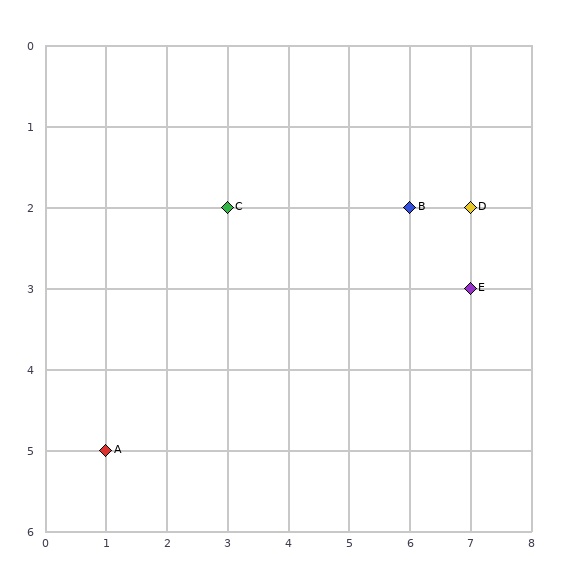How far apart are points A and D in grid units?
Points A and D are 6 columns and 3 rows apart (about 6.7 grid units diagonally).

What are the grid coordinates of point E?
Point E is at grid coordinates (7, 3).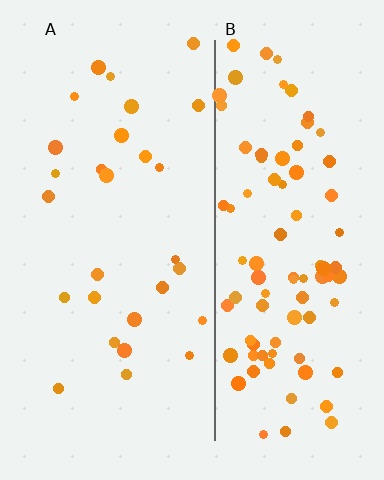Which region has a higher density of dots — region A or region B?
B (the right).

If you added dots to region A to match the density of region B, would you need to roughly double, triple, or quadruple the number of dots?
Approximately triple.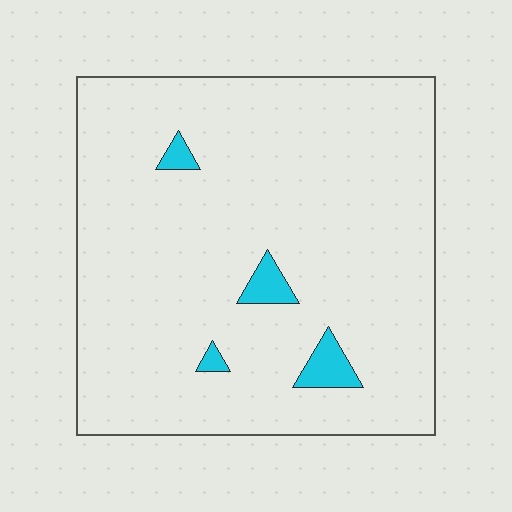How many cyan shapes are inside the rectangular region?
4.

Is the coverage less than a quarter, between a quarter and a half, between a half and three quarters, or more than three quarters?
Less than a quarter.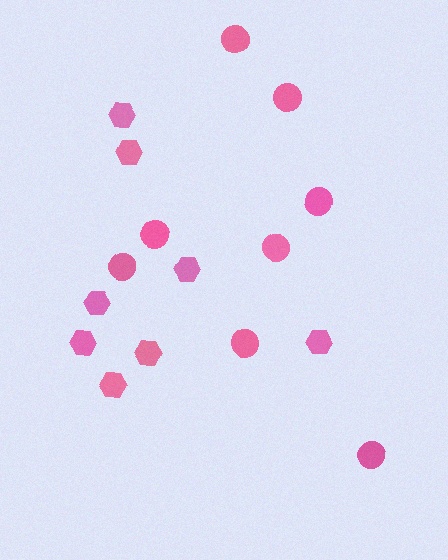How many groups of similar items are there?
There are 2 groups: one group of hexagons (8) and one group of circles (8).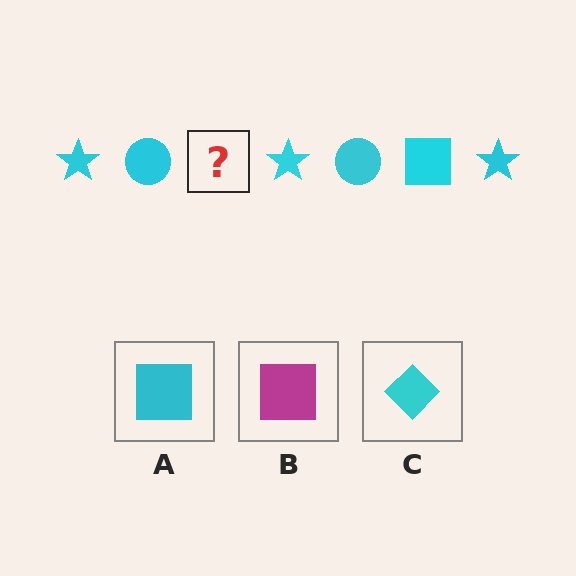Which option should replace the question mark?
Option A.